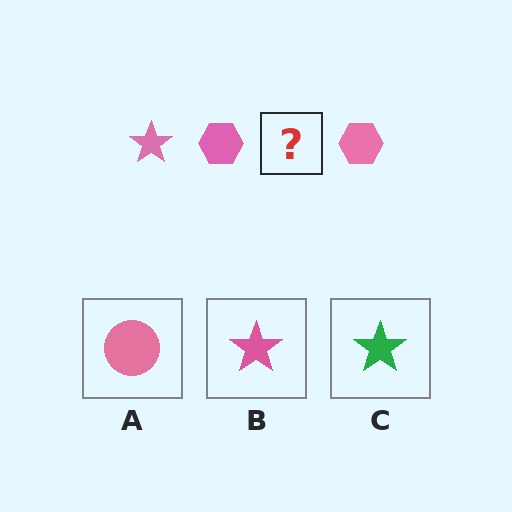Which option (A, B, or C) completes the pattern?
B.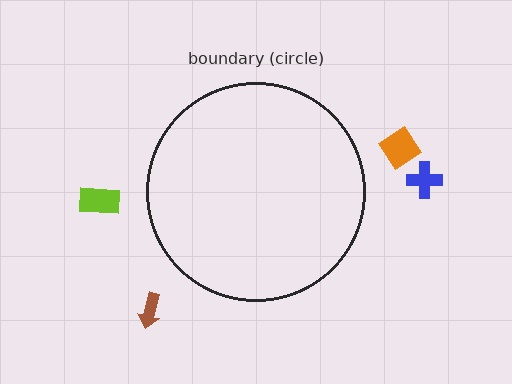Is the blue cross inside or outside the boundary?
Outside.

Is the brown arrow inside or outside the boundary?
Outside.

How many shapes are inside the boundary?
0 inside, 4 outside.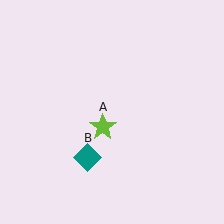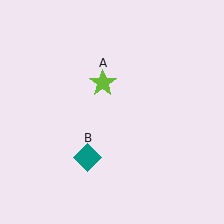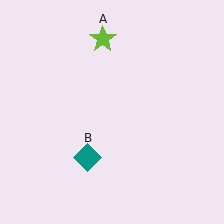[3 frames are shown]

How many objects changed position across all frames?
1 object changed position: lime star (object A).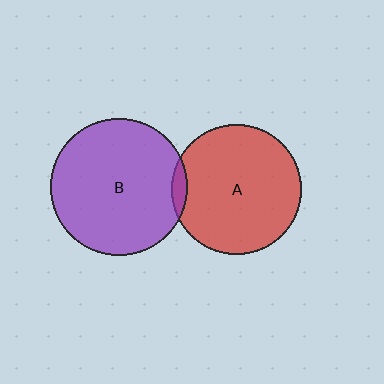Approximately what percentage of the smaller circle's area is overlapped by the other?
Approximately 5%.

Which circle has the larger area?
Circle B (purple).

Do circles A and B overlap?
Yes.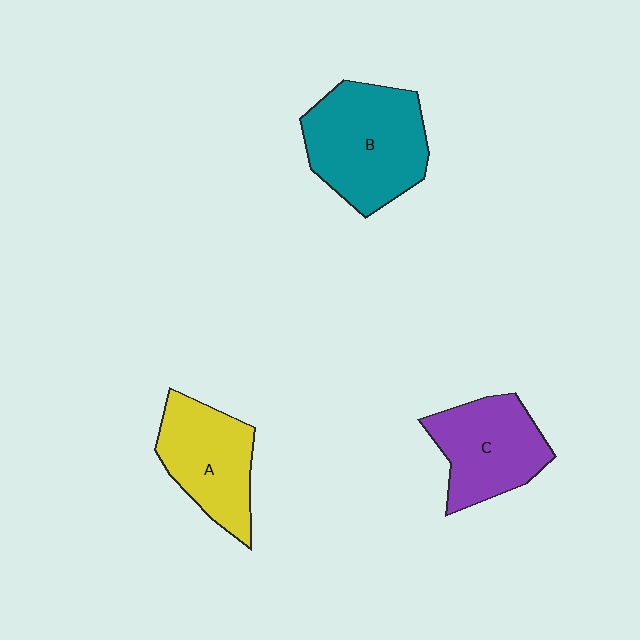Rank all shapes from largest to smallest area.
From largest to smallest: B (teal), C (purple), A (yellow).